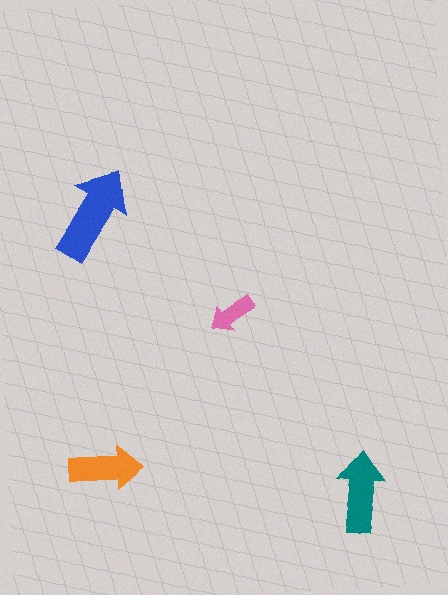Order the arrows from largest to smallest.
the blue one, the teal one, the orange one, the pink one.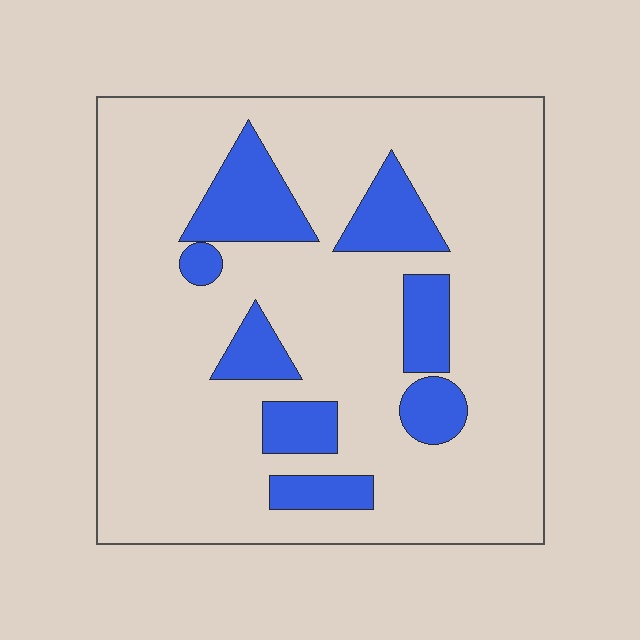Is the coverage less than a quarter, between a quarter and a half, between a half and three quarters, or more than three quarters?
Less than a quarter.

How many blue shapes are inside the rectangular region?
8.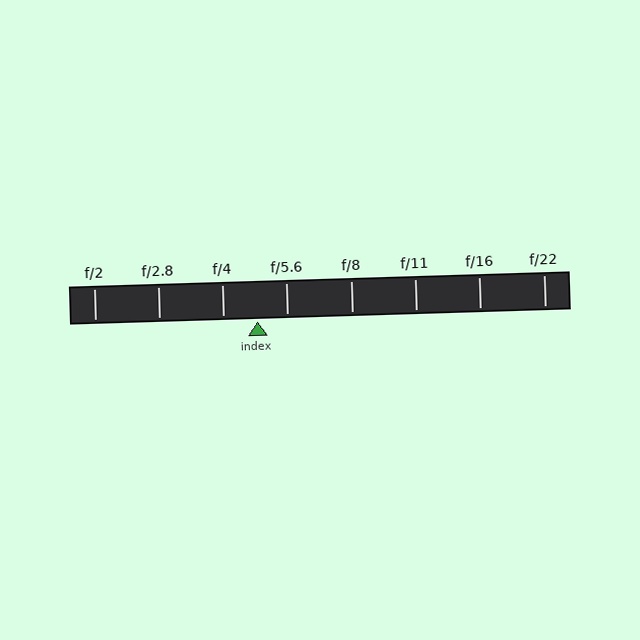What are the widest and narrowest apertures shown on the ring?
The widest aperture shown is f/2 and the narrowest is f/22.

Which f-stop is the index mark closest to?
The index mark is closest to f/5.6.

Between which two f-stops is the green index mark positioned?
The index mark is between f/4 and f/5.6.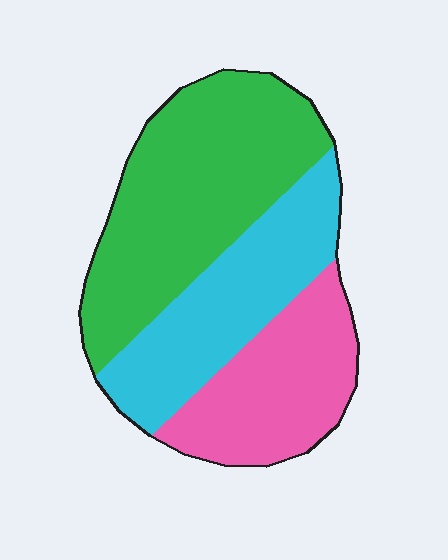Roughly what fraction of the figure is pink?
Pink covers around 25% of the figure.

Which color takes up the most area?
Green, at roughly 45%.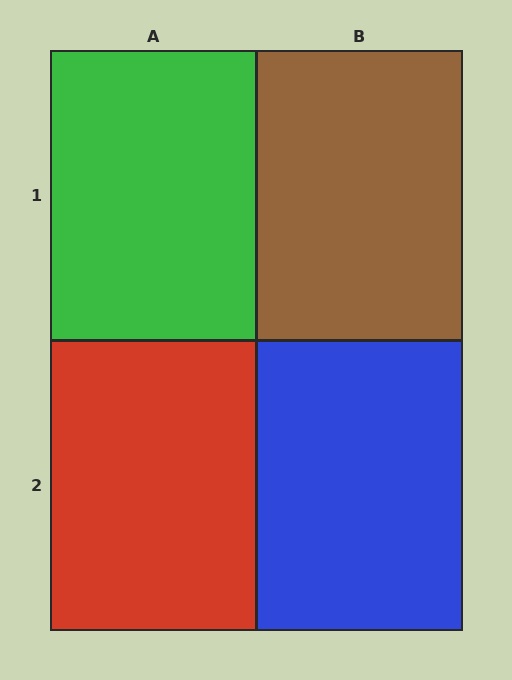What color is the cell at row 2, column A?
Red.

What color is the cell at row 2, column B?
Blue.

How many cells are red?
1 cell is red.